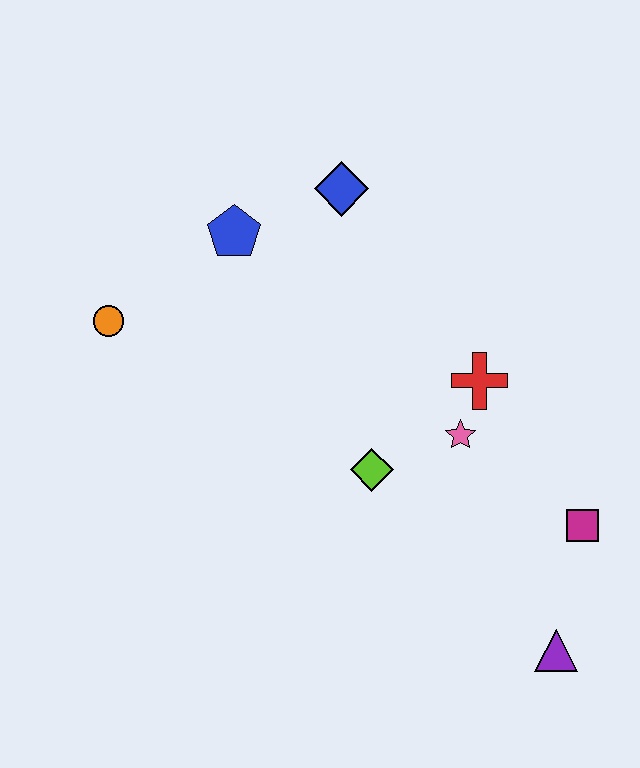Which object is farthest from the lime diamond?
The orange circle is farthest from the lime diamond.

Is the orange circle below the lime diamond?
No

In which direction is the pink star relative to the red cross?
The pink star is below the red cross.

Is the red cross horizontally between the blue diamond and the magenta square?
Yes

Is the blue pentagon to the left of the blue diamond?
Yes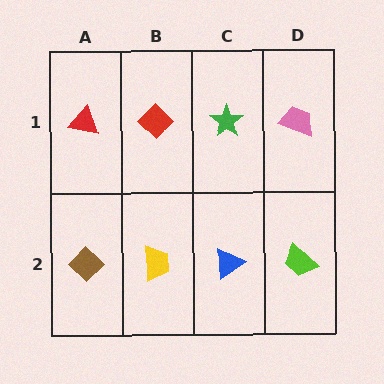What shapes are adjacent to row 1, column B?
A yellow trapezoid (row 2, column B), a red triangle (row 1, column A), a green star (row 1, column C).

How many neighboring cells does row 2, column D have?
2.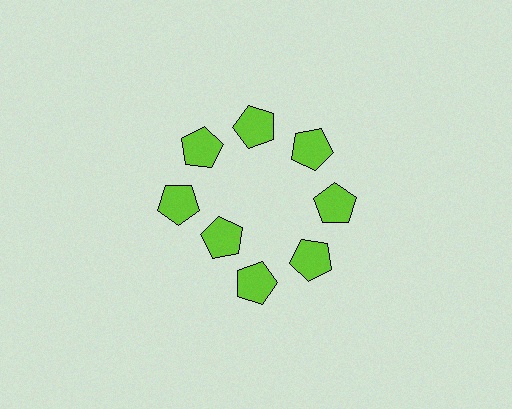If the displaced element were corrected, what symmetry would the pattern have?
It would have 8-fold rotational symmetry — the pattern would map onto itself every 45 degrees.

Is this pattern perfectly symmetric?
No. The 8 lime pentagons are arranged in a ring, but one element near the 8 o'clock position is pulled inward toward the center, breaking the 8-fold rotational symmetry.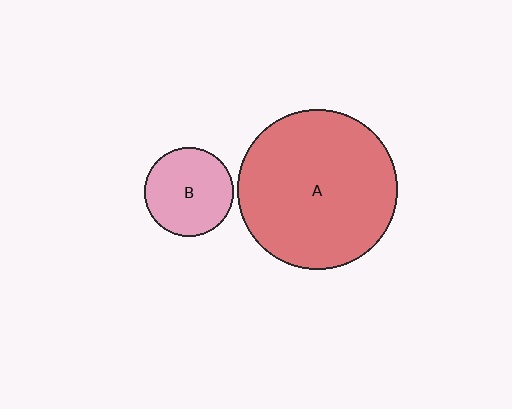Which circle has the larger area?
Circle A (red).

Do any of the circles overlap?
No, none of the circles overlap.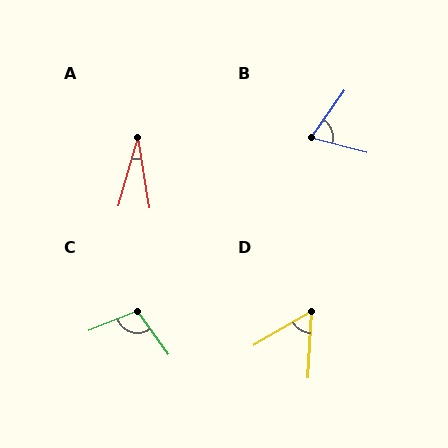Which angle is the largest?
C, at approximately 104 degrees.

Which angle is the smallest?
A, at approximately 26 degrees.